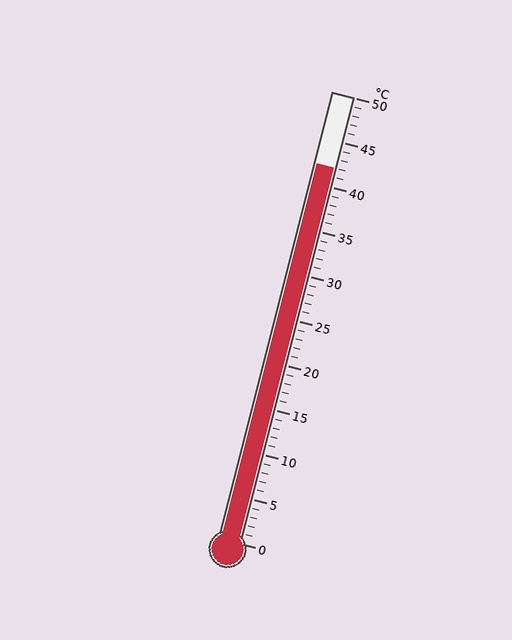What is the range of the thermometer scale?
The thermometer scale ranges from 0°C to 50°C.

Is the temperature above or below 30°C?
The temperature is above 30°C.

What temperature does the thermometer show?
The thermometer shows approximately 42°C.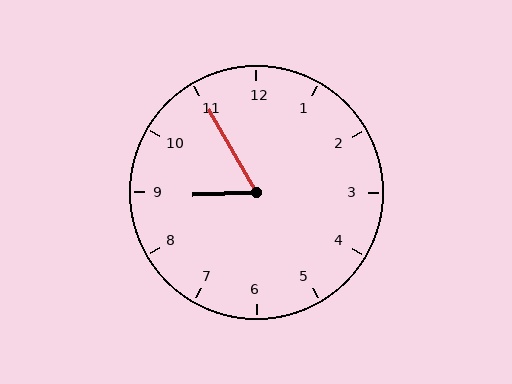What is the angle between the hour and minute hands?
Approximately 62 degrees.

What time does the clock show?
8:55.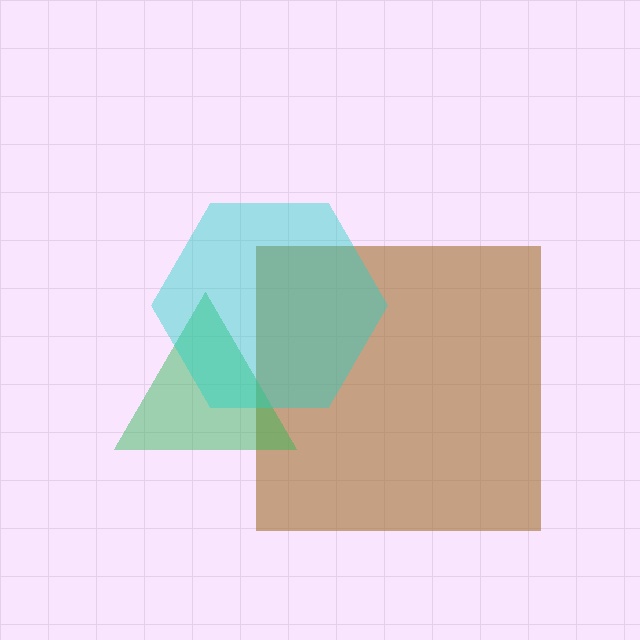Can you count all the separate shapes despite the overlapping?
Yes, there are 3 separate shapes.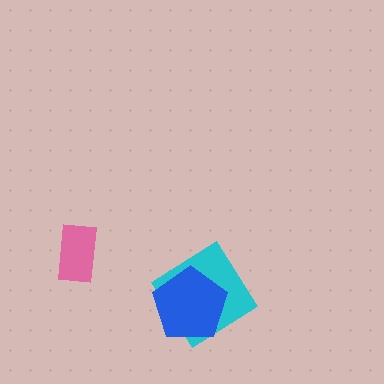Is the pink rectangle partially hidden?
No, no other shape covers it.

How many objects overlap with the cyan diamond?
1 object overlaps with the cyan diamond.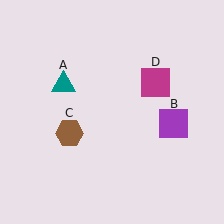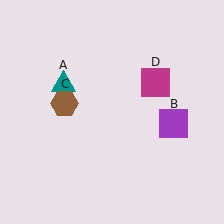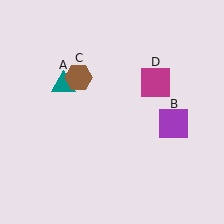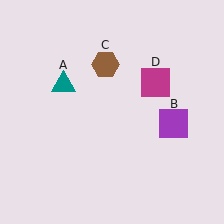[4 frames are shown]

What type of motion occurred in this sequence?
The brown hexagon (object C) rotated clockwise around the center of the scene.